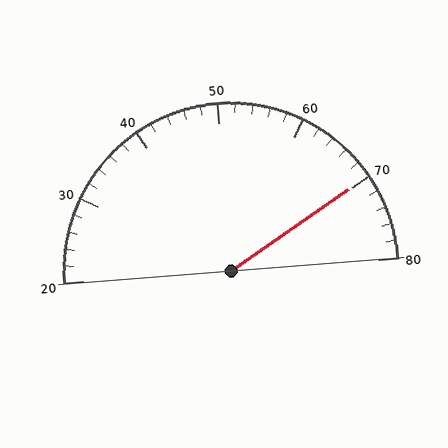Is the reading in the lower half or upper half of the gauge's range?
The reading is in the upper half of the range (20 to 80).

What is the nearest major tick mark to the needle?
The nearest major tick mark is 70.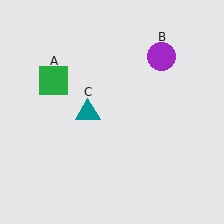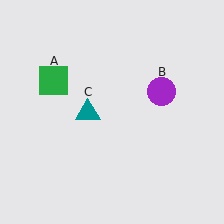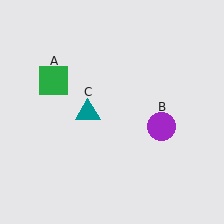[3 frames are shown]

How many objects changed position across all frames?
1 object changed position: purple circle (object B).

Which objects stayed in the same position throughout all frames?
Green square (object A) and teal triangle (object C) remained stationary.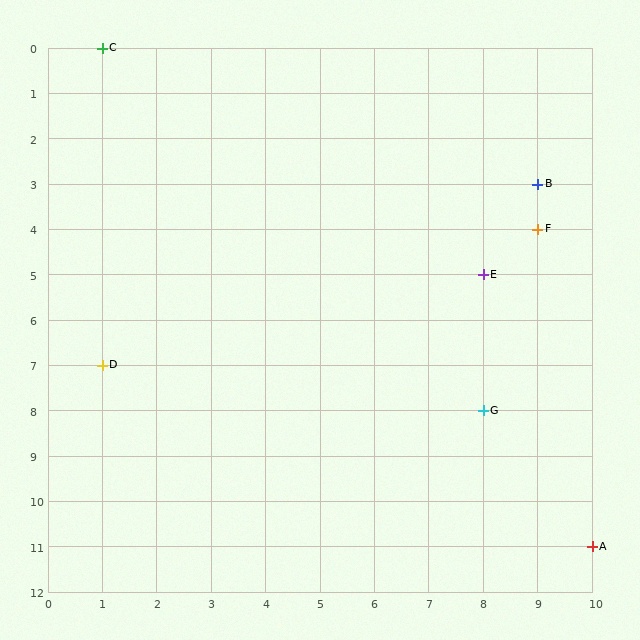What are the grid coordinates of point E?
Point E is at grid coordinates (8, 5).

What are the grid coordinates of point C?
Point C is at grid coordinates (1, 0).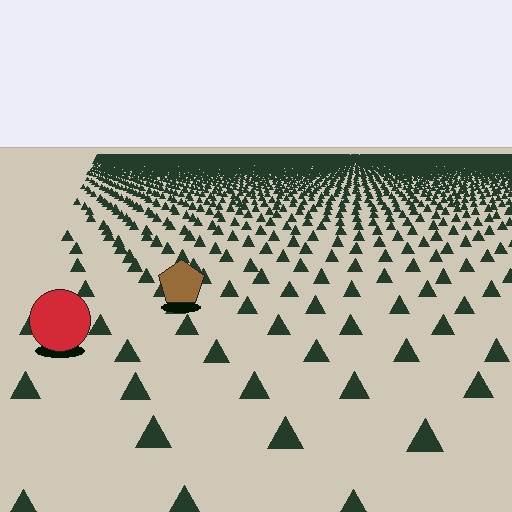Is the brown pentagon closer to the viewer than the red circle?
No. The red circle is closer — you can tell from the texture gradient: the ground texture is coarser near it.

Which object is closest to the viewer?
The red circle is closest. The texture marks near it are larger and more spread out.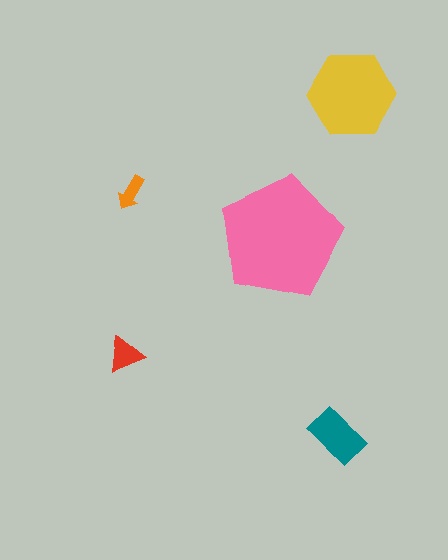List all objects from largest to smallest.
The pink pentagon, the yellow hexagon, the teal rectangle, the red triangle, the orange arrow.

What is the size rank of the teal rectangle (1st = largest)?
3rd.